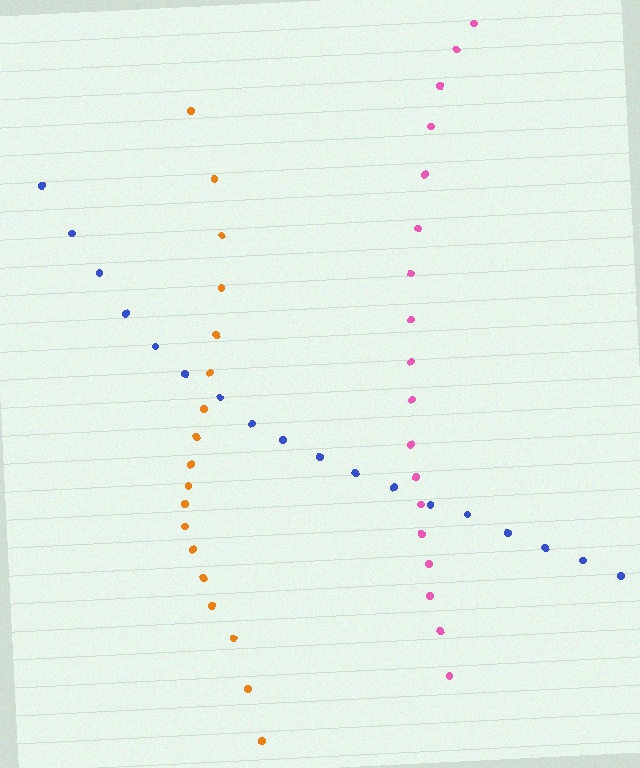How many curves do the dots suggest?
There are 3 distinct paths.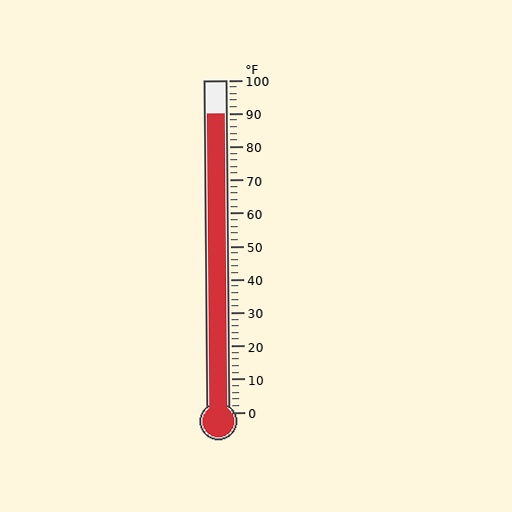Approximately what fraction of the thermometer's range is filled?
The thermometer is filled to approximately 90% of its range.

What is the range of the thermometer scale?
The thermometer scale ranges from 0°F to 100°F.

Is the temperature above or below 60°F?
The temperature is above 60°F.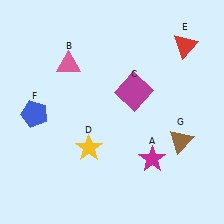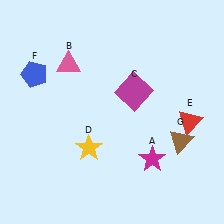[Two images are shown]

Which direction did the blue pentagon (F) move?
The blue pentagon (F) moved up.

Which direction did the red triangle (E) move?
The red triangle (E) moved down.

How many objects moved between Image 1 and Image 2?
2 objects moved between the two images.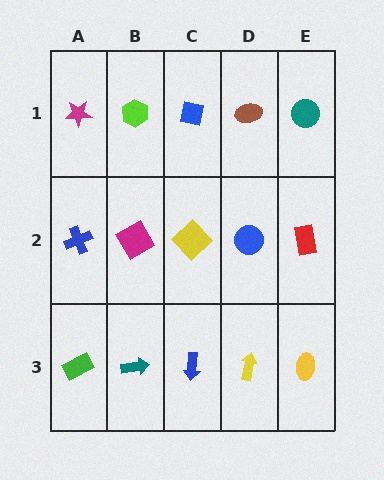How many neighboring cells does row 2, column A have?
3.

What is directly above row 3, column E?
A red rectangle.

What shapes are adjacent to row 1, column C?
A yellow diamond (row 2, column C), a lime hexagon (row 1, column B), a brown ellipse (row 1, column D).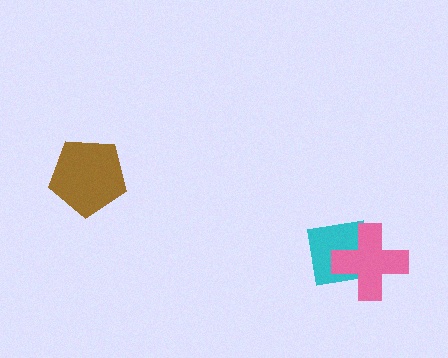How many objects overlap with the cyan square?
1 object overlaps with the cyan square.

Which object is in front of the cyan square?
The pink cross is in front of the cyan square.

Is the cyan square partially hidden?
Yes, it is partially covered by another shape.